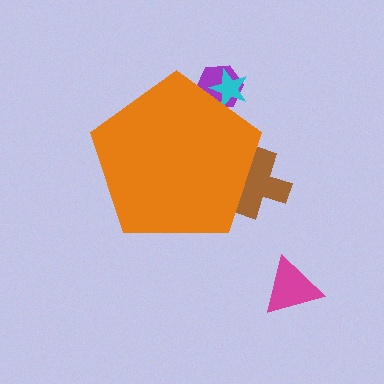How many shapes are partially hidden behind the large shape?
3 shapes are partially hidden.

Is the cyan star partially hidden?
Yes, the cyan star is partially hidden behind the orange pentagon.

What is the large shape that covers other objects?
An orange pentagon.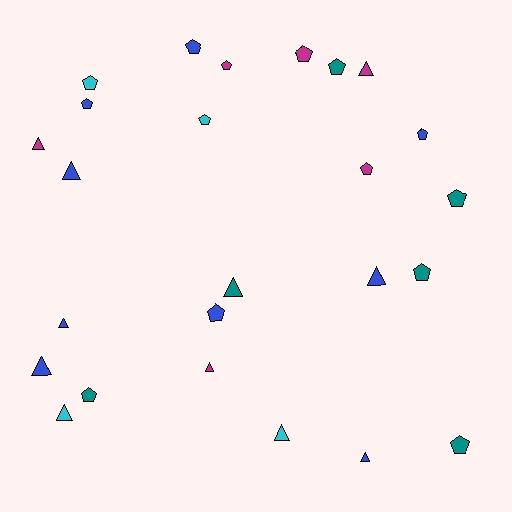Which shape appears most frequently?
Pentagon, with 14 objects.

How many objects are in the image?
There are 25 objects.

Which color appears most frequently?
Blue, with 9 objects.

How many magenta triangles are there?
There are 3 magenta triangles.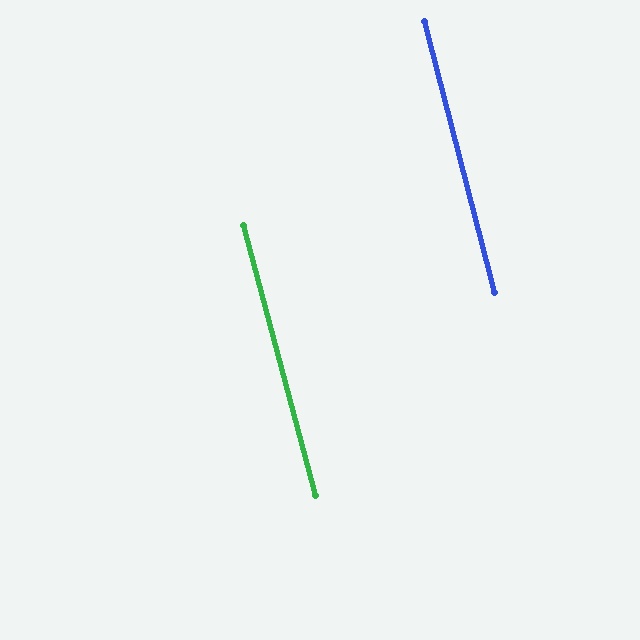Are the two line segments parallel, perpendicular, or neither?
Parallel — their directions differ by only 0.4°.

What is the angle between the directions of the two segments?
Approximately 0 degrees.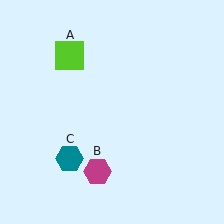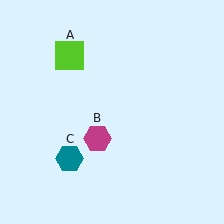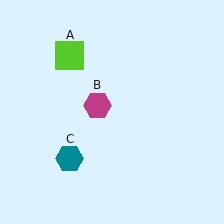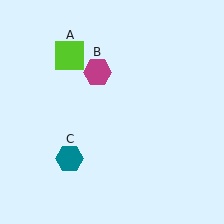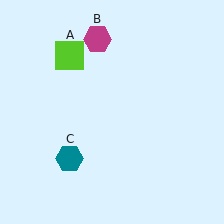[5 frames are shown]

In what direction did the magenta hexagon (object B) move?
The magenta hexagon (object B) moved up.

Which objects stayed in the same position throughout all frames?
Lime square (object A) and teal hexagon (object C) remained stationary.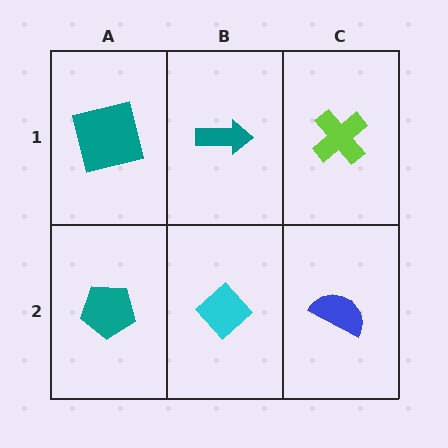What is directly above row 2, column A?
A teal square.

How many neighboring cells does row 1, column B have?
3.